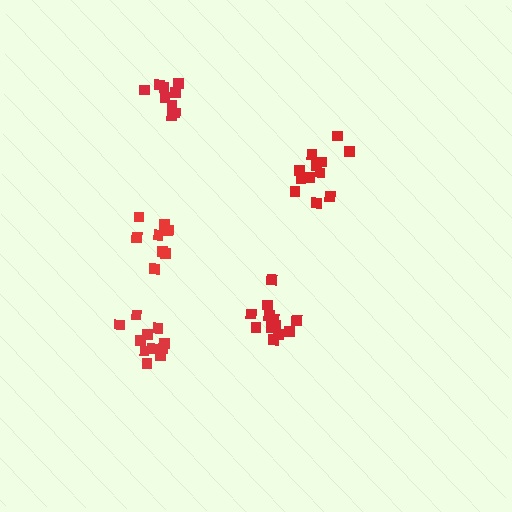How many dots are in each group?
Group 1: 8 dots, Group 2: 12 dots, Group 3: 13 dots, Group 4: 11 dots, Group 5: 9 dots (53 total).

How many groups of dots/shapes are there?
There are 5 groups.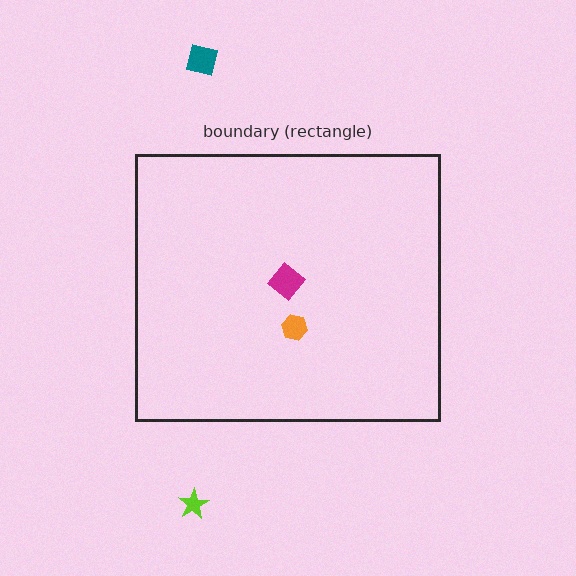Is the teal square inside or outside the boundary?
Outside.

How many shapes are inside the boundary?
2 inside, 2 outside.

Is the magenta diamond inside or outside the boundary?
Inside.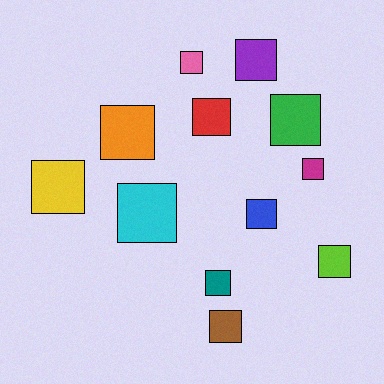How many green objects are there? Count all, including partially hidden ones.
There is 1 green object.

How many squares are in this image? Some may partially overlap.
There are 12 squares.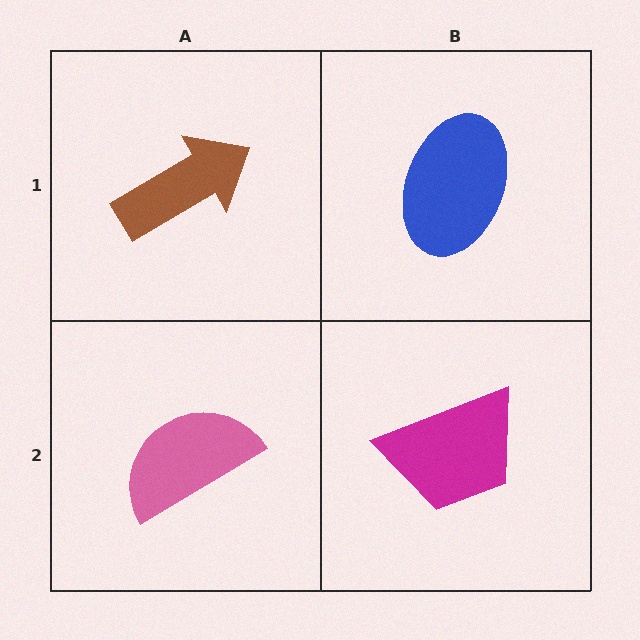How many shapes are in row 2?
2 shapes.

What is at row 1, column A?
A brown arrow.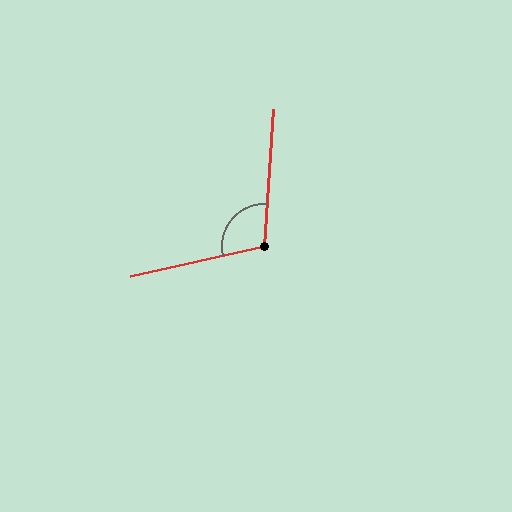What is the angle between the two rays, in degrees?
Approximately 106 degrees.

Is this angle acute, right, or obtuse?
It is obtuse.